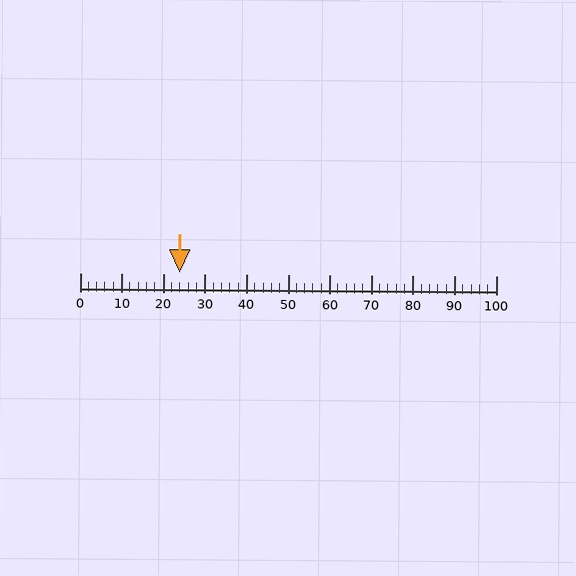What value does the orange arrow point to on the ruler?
The orange arrow points to approximately 24.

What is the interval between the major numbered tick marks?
The major tick marks are spaced 10 units apart.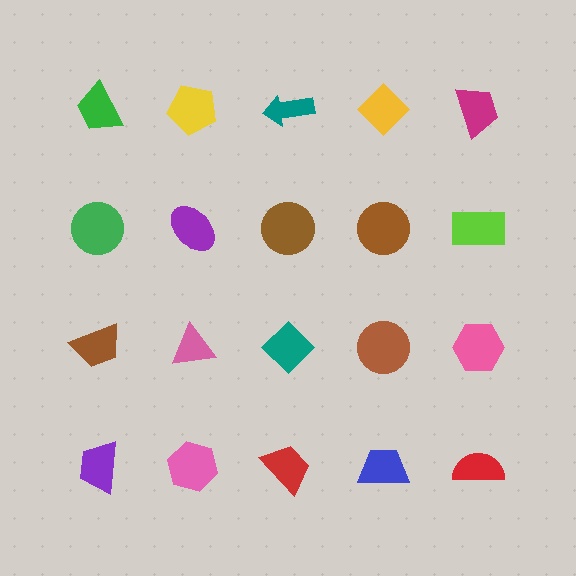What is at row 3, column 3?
A teal diamond.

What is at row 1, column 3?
A teal arrow.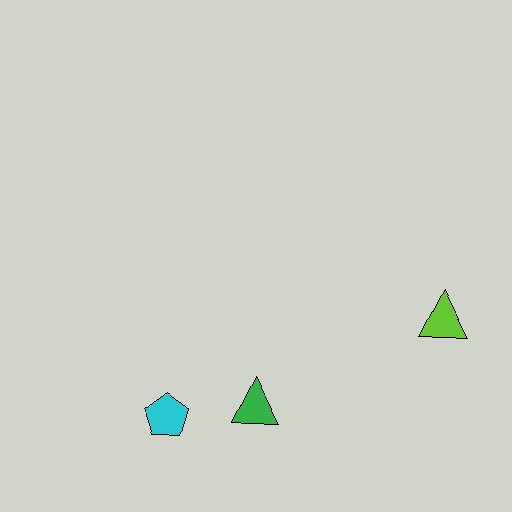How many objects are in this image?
There are 3 objects.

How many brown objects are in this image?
There are no brown objects.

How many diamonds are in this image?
There are no diamonds.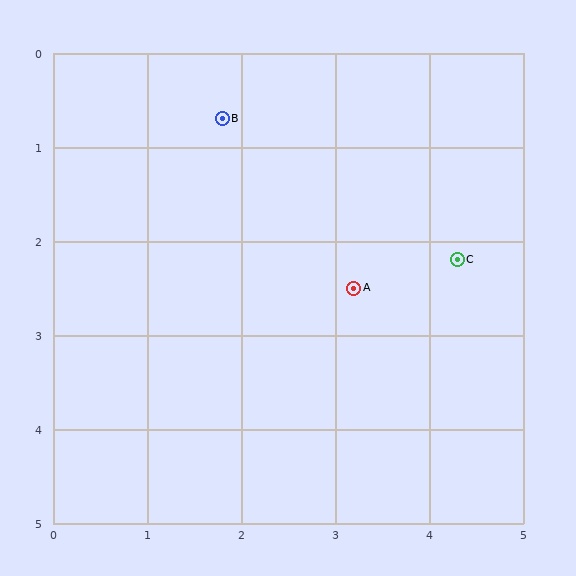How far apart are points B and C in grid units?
Points B and C are about 2.9 grid units apart.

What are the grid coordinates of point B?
Point B is at approximately (1.8, 0.7).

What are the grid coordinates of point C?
Point C is at approximately (4.3, 2.2).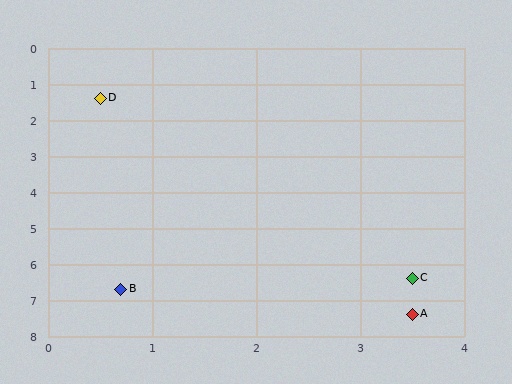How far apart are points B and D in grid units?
Points B and D are about 5.3 grid units apart.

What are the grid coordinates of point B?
Point B is at approximately (0.7, 6.7).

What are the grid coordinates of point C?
Point C is at approximately (3.5, 6.4).